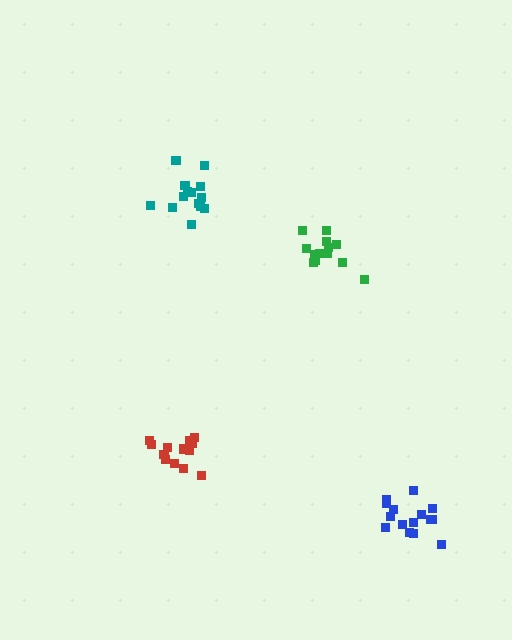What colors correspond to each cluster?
The clusters are colored: teal, red, green, blue.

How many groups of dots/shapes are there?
There are 4 groups.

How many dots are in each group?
Group 1: 14 dots, Group 2: 13 dots, Group 3: 13 dots, Group 4: 15 dots (55 total).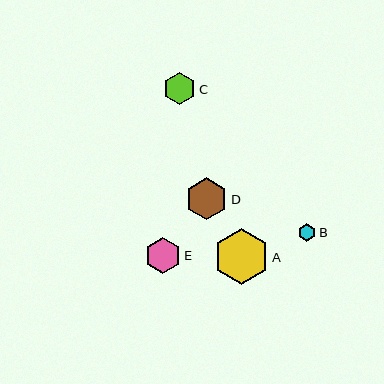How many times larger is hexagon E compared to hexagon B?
Hexagon E is approximately 2.0 times the size of hexagon B.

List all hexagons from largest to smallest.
From largest to smallest: A, D, E, C, B.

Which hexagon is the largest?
Hexagon A is the largest with a size of approximately 56 pixels.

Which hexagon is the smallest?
Hexagon B is the smallest with a size of approximately 18 pixels.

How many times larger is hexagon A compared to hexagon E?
Hexagon A is approximately 1.6 times the size of hexagon E.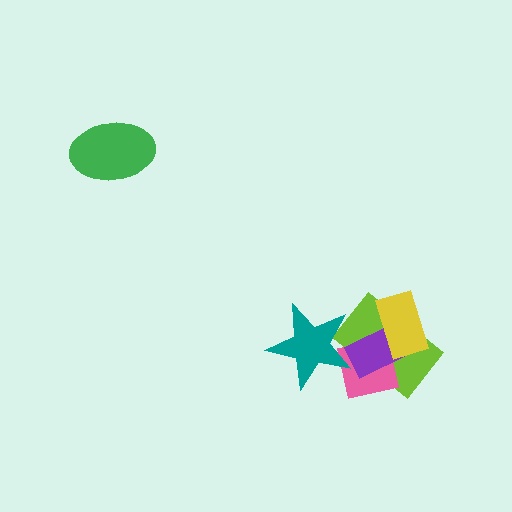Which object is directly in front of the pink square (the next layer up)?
The purple rectangle is directly in front of the pink square.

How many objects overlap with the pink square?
4 objects overlap with the pink square.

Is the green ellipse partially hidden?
No, no other shape covers it.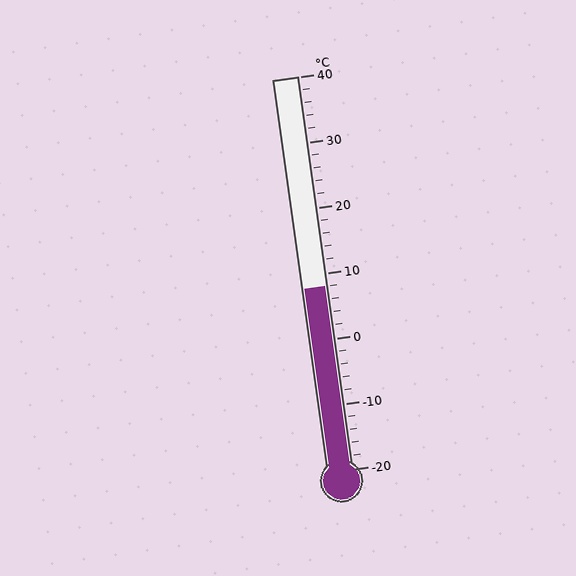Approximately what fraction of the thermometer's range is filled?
The thermometer is filled to approximately 45% of its range.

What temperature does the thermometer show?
The thermometer shows approximately 8°C.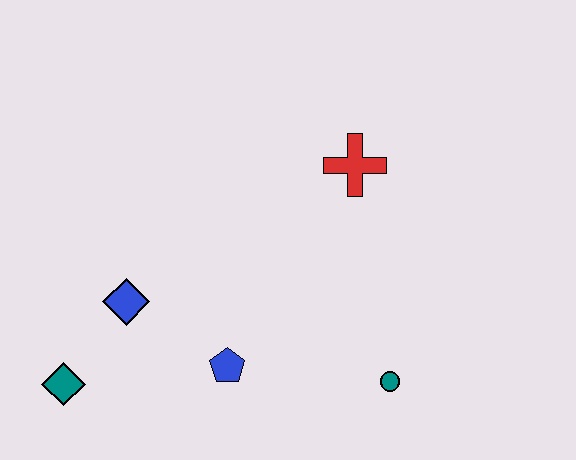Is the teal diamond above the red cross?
No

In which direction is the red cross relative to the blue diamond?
The red cross is to the right of the blue diamond.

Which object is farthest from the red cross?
The teal diamond is farthest from the red cross.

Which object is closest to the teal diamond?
The blue diamond is closest to the teal diamond.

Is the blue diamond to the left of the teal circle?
Yes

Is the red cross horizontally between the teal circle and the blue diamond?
Yes